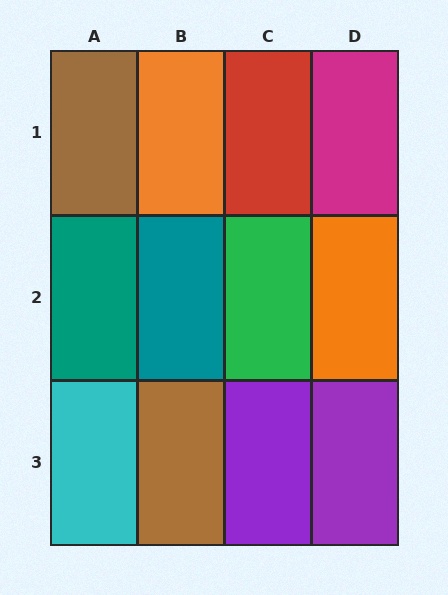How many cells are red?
1 cell is red.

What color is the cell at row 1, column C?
Red.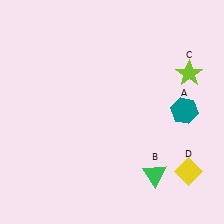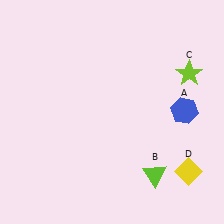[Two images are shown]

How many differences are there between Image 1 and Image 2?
There are 2 differences between the two images.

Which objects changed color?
A changed from teal to blue. B changed from green to lime.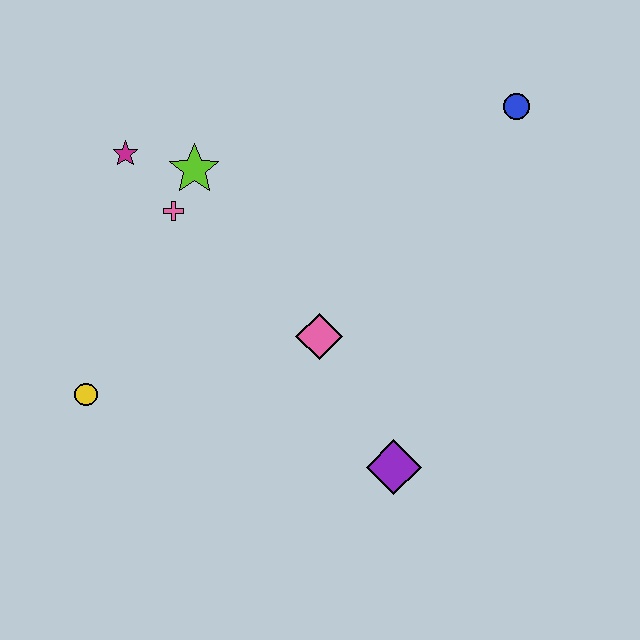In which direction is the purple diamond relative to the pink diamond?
The purple diamond is below the pink diamond.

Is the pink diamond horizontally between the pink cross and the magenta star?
No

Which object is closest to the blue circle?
The pink diamond is closest to the blue circle.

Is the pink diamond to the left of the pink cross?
No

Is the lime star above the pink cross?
Yes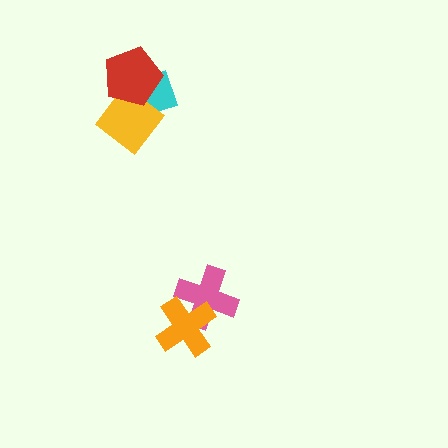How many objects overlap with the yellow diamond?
2 objects overlap with the yellow diamond.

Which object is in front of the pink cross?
The orange cross is in front of the pink cross.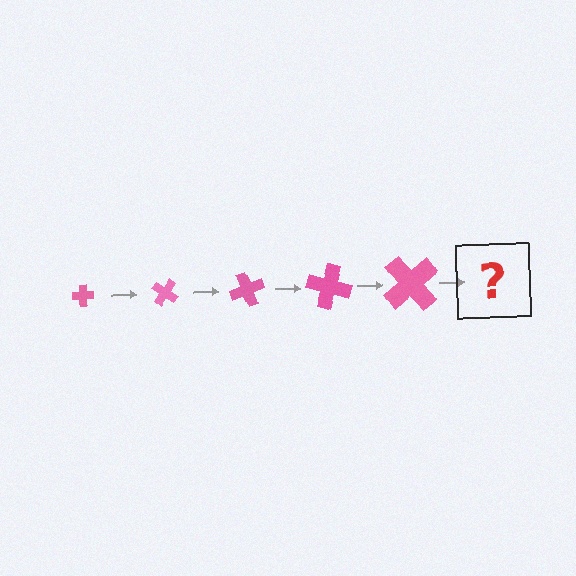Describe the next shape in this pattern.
It should be a cross, larger than the previous one and rotated 175 degrees from the start.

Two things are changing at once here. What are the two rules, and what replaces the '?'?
The two rules are that the cross grows larger each step and it rotates 35 degrees each step. The '?' should be a cross, larger than the previous one and rotated 175 degrees from the start.